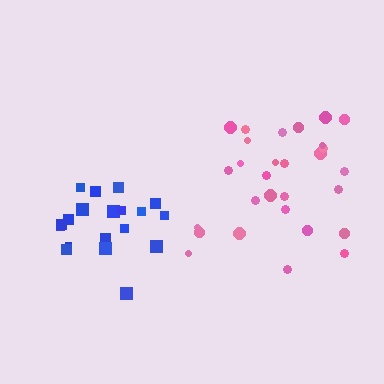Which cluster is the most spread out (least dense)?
Pink.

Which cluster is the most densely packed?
Blue.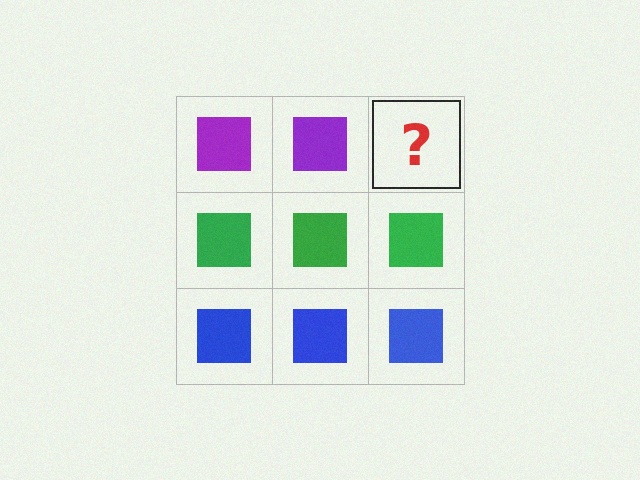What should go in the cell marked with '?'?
The missing cell should contain a purple square.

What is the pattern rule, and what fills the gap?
The rule is that each row has a consistent color. The gap should be filled with a purple square.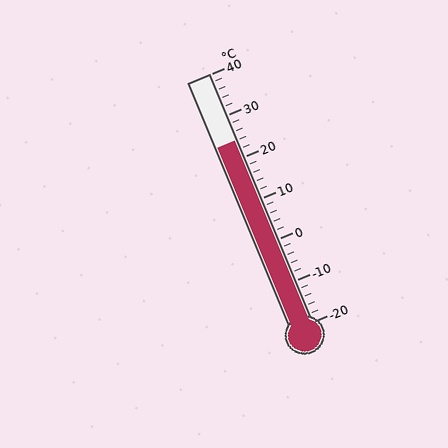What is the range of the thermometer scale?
The thermometer scale ranges from -20°C to 40°C.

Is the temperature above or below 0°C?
The temperature is above 0°C.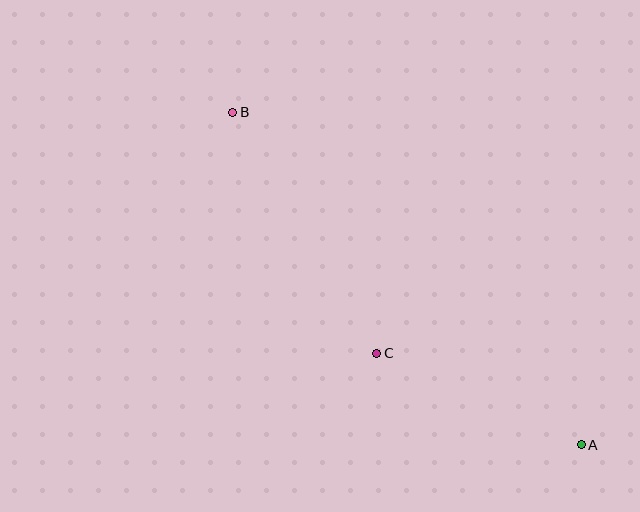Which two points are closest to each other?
Points A and C are closest to each other.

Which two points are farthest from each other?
Points A and B are farthest from each other.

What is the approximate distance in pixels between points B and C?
The distance between B and C is approximately 280 pixels.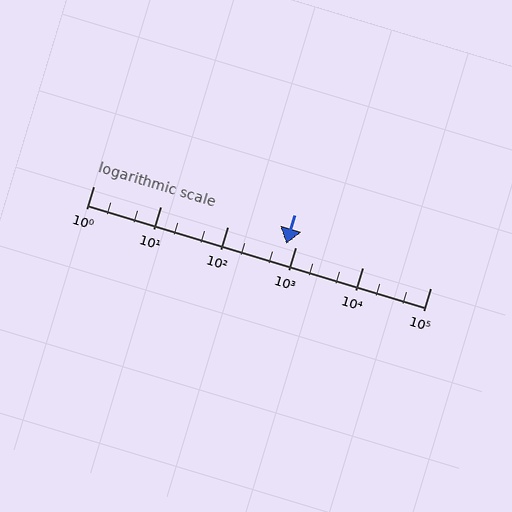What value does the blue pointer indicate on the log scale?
The pointer indicates approximately 720.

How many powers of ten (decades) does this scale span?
The scale spans 5 decades, from 1 to 100000.